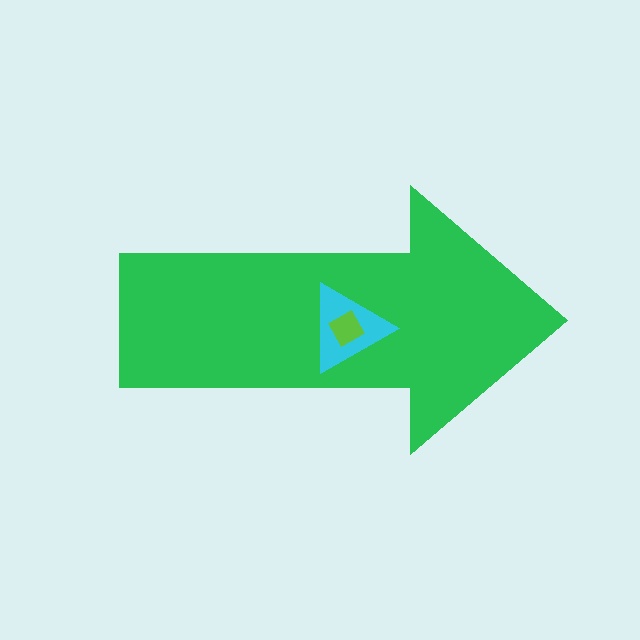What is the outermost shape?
The green arrow.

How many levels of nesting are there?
3.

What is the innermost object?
The lime diamond.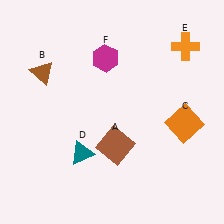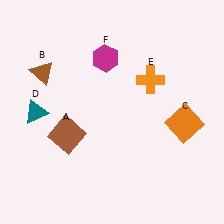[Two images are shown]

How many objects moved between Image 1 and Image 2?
3 objects moved between the two images.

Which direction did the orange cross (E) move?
The orange cross (E) moved left.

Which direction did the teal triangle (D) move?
The teal triangle (D) moved left.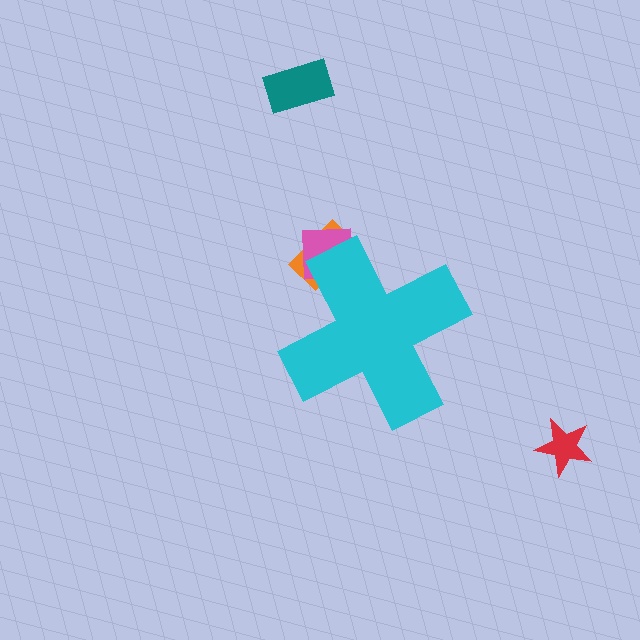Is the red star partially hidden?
No, the red star is fully visible.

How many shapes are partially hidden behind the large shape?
2 shapes are partially hidden.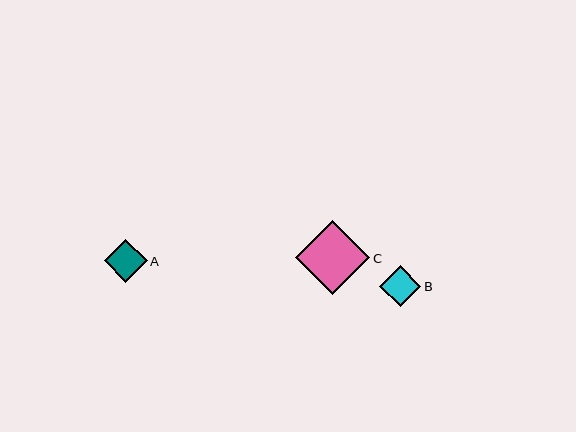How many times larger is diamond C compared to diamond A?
Diamond C is approximately 1.8 times the size of diamond A.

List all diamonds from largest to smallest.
From largest to smallest: C, A, B.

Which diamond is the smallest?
Diamond B is the smallest with a size of approximately 41 pixels.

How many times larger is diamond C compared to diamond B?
Diamond C is approximately 1.8 times the size of diamond B.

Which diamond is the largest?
Diamond C is the largest with a size of approximately 75 pixels.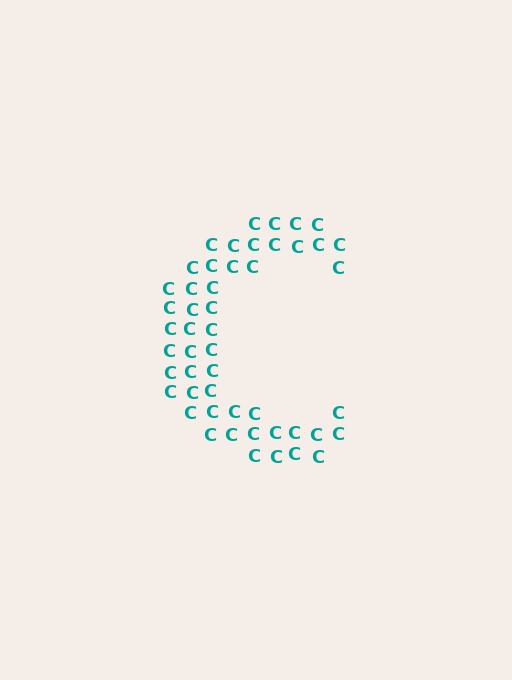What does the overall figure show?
The overall figure shows the letter C.